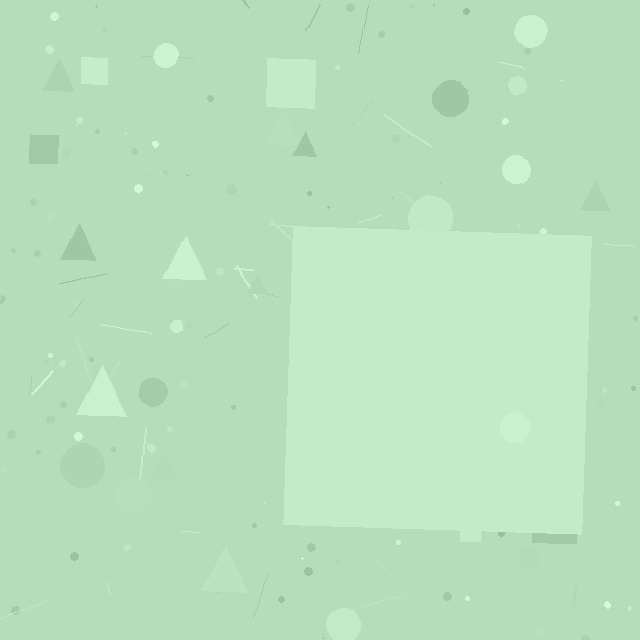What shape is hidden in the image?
A square is hidden in the image.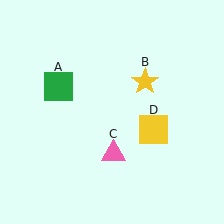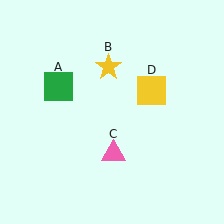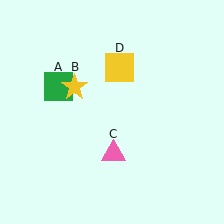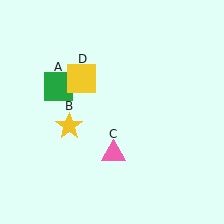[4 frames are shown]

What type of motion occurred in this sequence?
The yellow star (object B), yellow square (object D) rotated counterclockwise around the center of the scene.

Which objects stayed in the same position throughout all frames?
Green square (object A) and pink triangle (object C) remained stationary.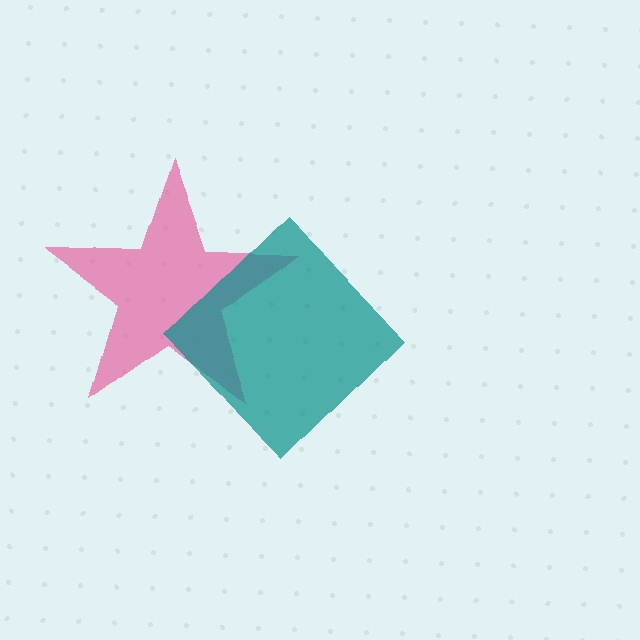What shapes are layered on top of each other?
The layered shapes are: a pink star, a teal diamond.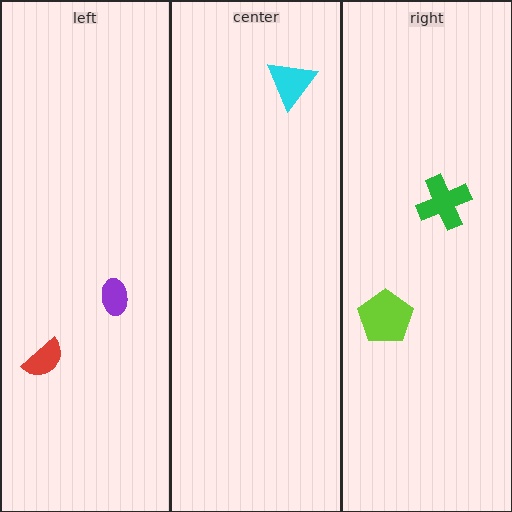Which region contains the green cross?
The right region.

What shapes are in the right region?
The lime pentagon, the green cross.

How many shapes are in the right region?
2.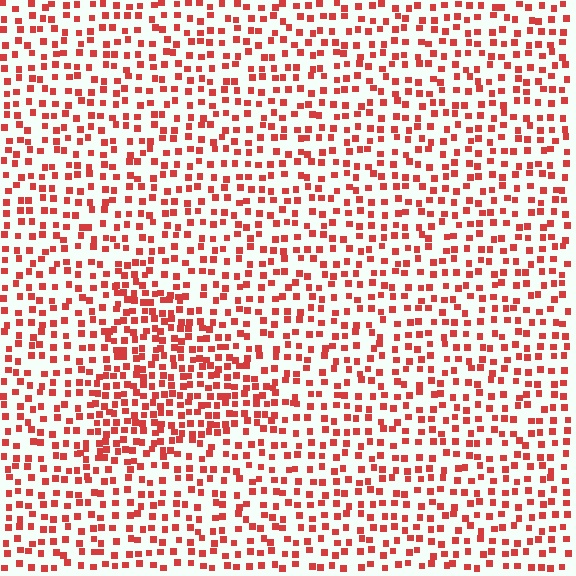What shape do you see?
I see a triangle.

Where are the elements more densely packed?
The elements are more densely packed inside the triangle boundary.